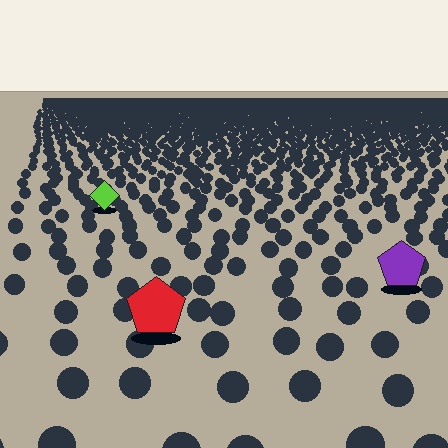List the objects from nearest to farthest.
From nearest to farthest: the red pentagon, the purple pentagon, the lime diamond.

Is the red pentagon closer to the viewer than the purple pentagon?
Yes. The red pentagon is closer — you can tell from the texture gradient: the ground texture is coarser near it.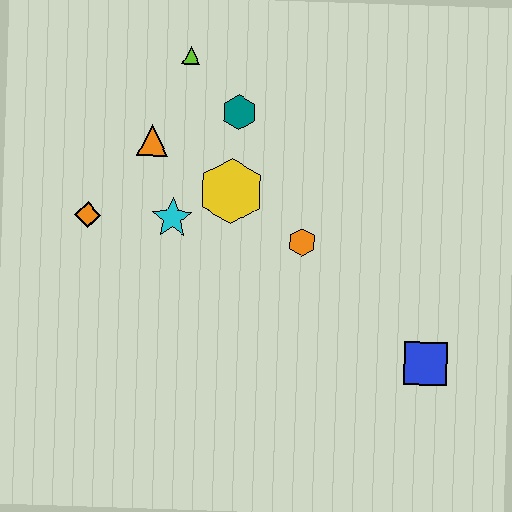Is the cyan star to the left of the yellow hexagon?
Yes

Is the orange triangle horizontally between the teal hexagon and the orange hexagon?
No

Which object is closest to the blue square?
The orange hexagon is closest to the blue square.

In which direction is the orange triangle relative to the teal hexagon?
The orange triangle is to the left of the teal hexagon.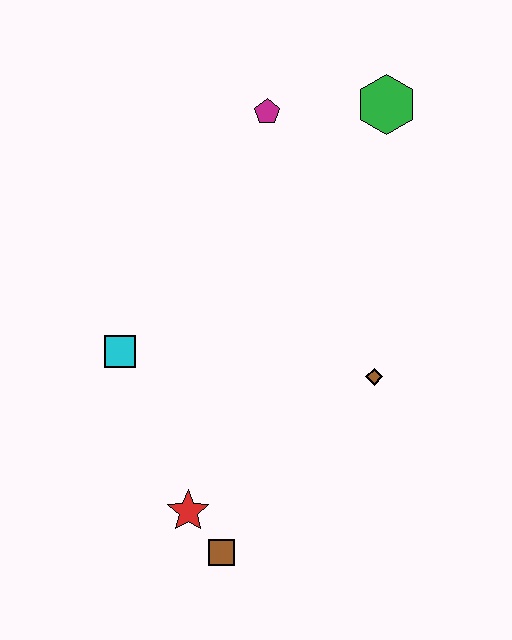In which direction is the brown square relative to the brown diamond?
The brown square is below the brown diamond.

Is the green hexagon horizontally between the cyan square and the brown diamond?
No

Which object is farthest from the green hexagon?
The brown square is farthest from the green hexagon.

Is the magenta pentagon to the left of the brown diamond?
Yes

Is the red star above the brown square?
Yes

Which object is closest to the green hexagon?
The magenta pentagon is closest to the green hexagon.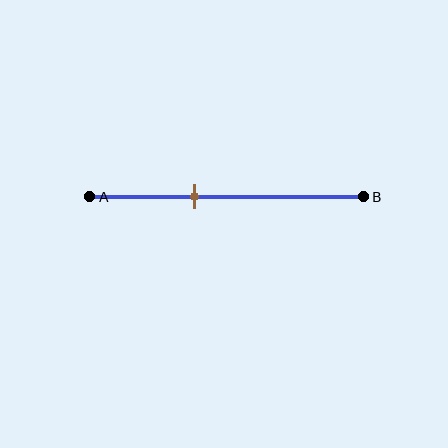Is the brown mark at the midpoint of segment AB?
No, the mark is at about 40% from A, not at the 50% midpoint.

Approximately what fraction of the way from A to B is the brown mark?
The brown mark is approximately 40% of the way from A to B.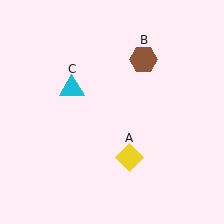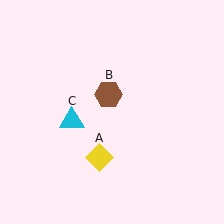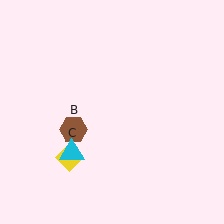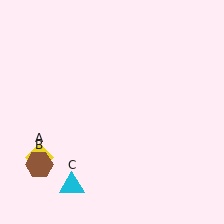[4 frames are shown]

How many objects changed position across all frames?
3 objects changed position: yellow diamond (object A), brown hexagon (object B), cyan triangle (object C).